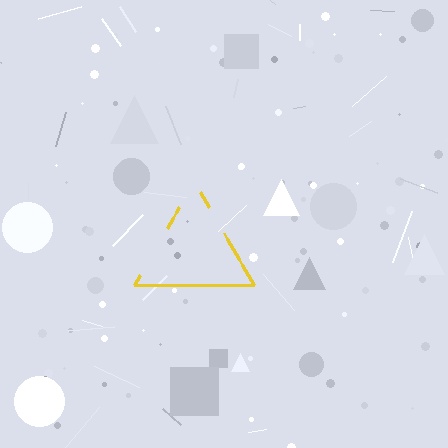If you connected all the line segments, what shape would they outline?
They would outline a triangle.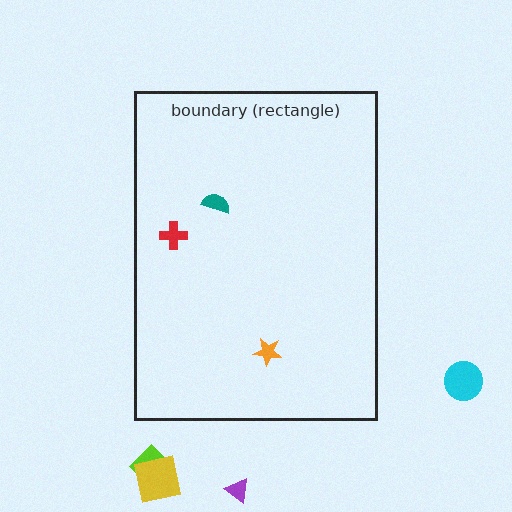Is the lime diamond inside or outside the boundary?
Outside.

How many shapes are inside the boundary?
3 inside, 4 outside.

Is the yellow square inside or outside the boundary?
Outside.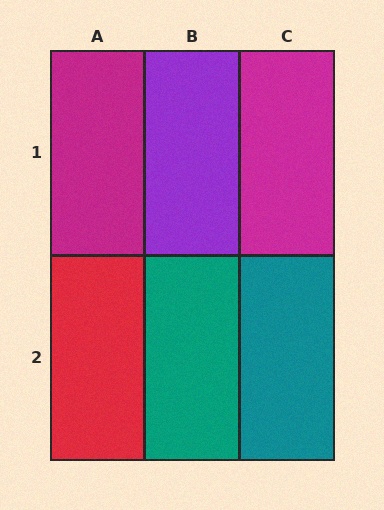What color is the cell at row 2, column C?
Teal.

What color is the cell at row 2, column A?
Red.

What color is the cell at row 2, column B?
Teal.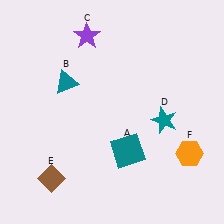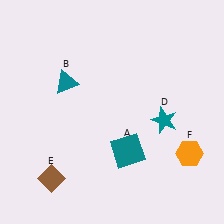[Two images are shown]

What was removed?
The purple star (C) was removed in Image 2.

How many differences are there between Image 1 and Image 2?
There is 1 difference between the two images.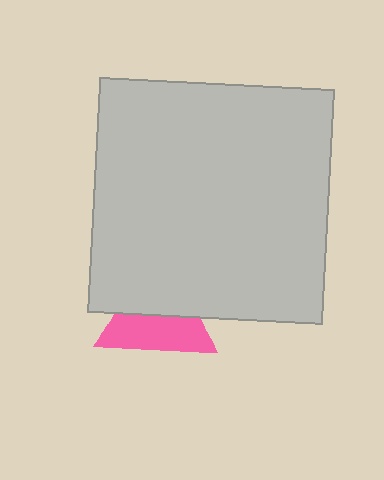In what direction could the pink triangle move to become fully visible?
The pink triangle could move down. That would shift it out from behind the light gray square entirely.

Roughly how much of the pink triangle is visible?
About half of it is visible (roughly 53%).